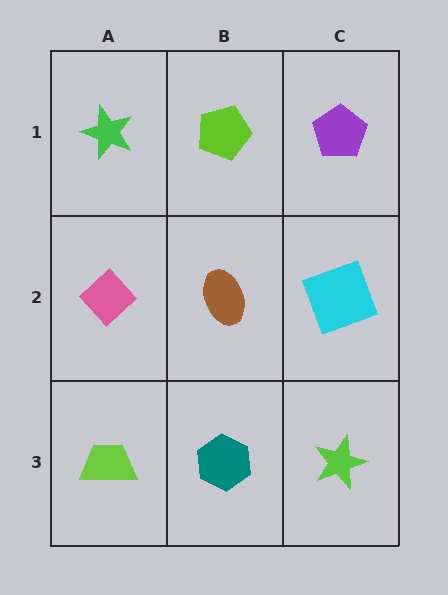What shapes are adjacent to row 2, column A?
A green star (row 1, column A), a lime trapezoid (row 3, column A), a brown ellipse (row 2, column B).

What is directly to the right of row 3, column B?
A lime star.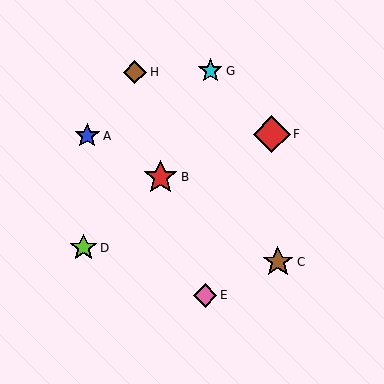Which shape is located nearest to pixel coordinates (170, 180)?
The red star (labeled B) at (161, 177) is nearest to that location.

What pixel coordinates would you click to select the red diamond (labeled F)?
Click at (272, 134) to select the red diamond F.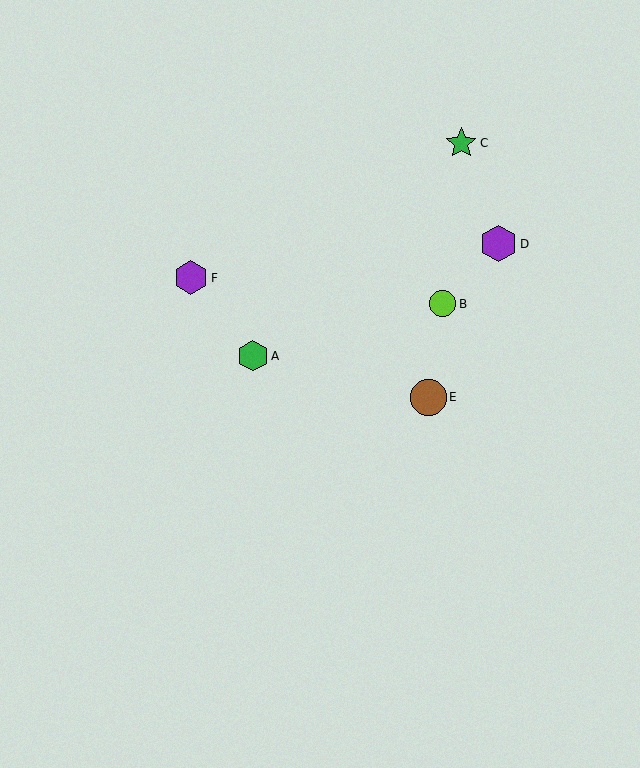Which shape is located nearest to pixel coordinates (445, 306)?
The lime circle (labeled B) at (443, 304) is nearest to that location.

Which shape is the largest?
The purple hexagon (labeled D) is the largest.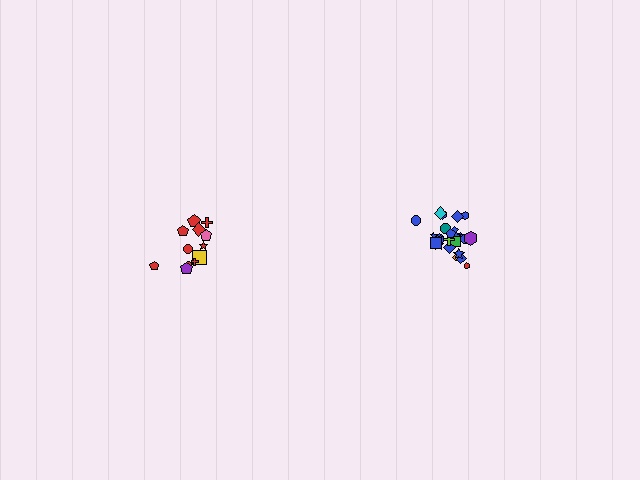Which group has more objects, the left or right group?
The right group.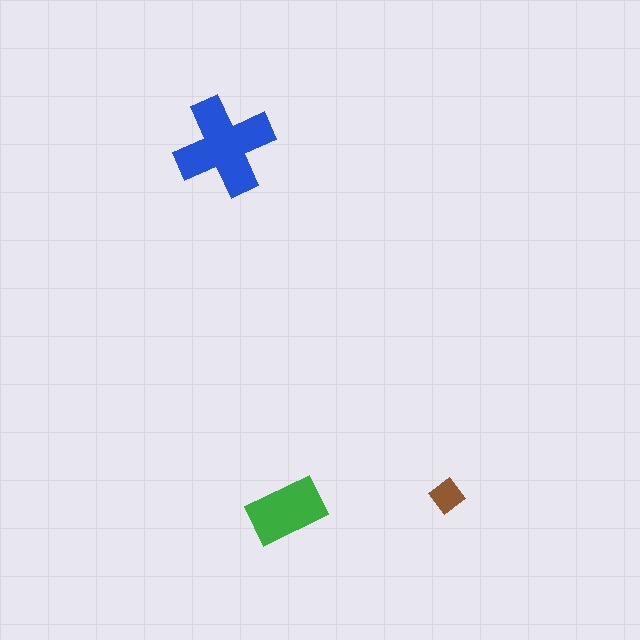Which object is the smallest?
The brown diamond.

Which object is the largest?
The blue cross.